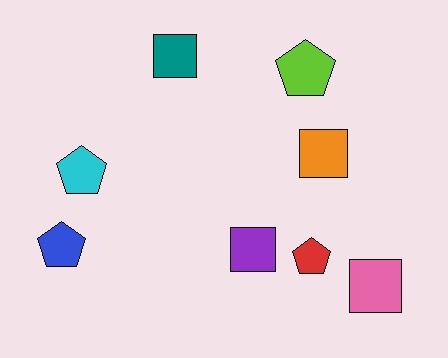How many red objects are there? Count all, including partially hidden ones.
There is 1 red object.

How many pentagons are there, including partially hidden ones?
There are 4 pentagons.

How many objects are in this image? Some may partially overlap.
There are 8 objects.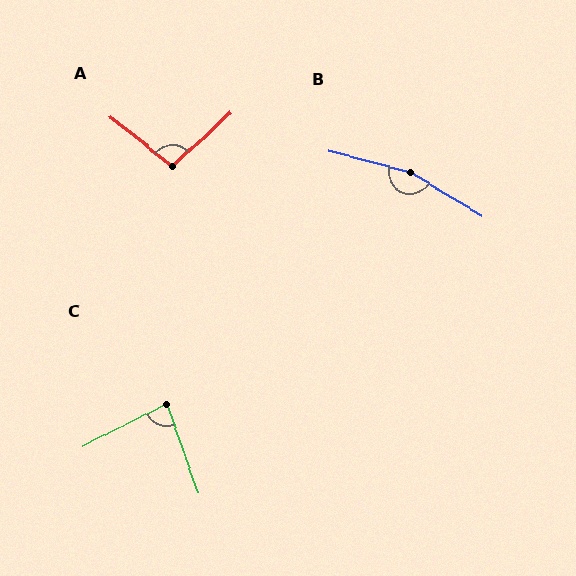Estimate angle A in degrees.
Approximately 98 degrees.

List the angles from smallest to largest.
C (83°), A (98°), B (163°).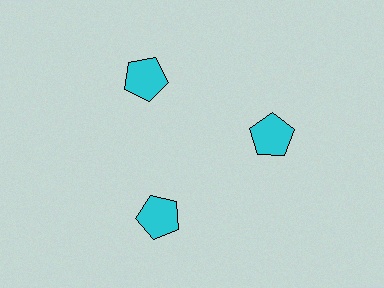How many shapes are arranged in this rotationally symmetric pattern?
There are 3 shapes, arranged in 3 groups of 1.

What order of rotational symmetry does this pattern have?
This pattern has 3-fold rotational symmetry.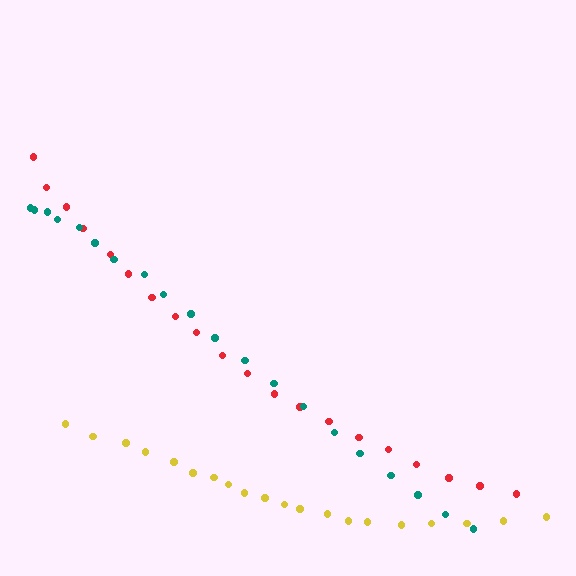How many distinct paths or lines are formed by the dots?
There are 3 distinct paths.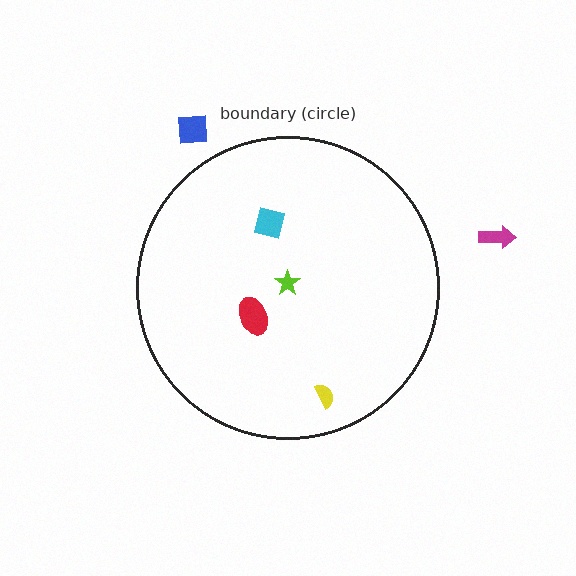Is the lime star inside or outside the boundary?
Inside.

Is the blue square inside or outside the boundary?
Outside.